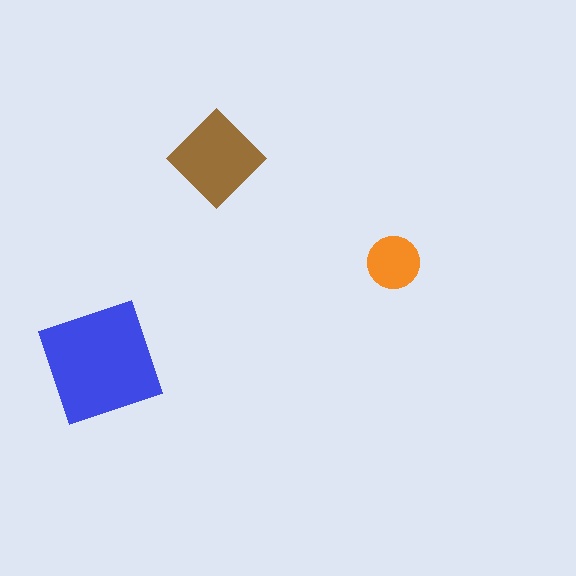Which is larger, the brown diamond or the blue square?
The blue square.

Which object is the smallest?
The orange circle.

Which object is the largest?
The blue square.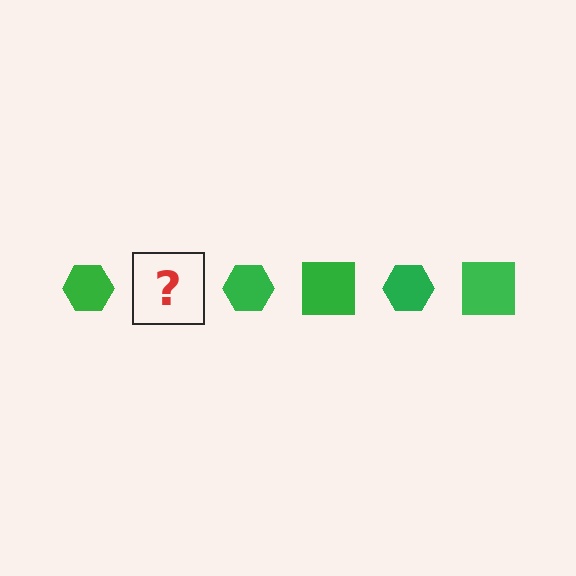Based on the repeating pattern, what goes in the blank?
The blank should be a green square.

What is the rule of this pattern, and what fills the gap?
The rule is that the pattern cycles through hexagon, square shapes in green. The gap should be filled with a green square.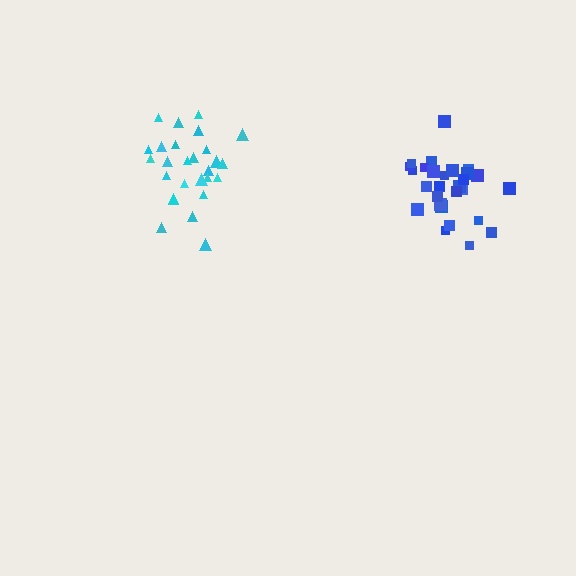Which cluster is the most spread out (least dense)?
Cyan.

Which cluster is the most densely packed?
Blue.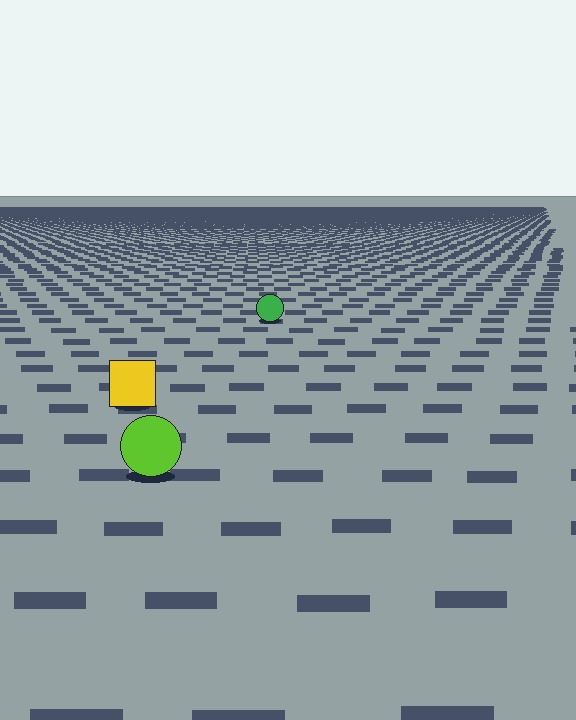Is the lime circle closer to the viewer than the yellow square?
Yes. The lime circle is closer — you can tell from the texture gradient: the ground texture is coarser near it.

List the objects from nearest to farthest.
From nearest to farthest: the lime circle, the yellow square, the green circle.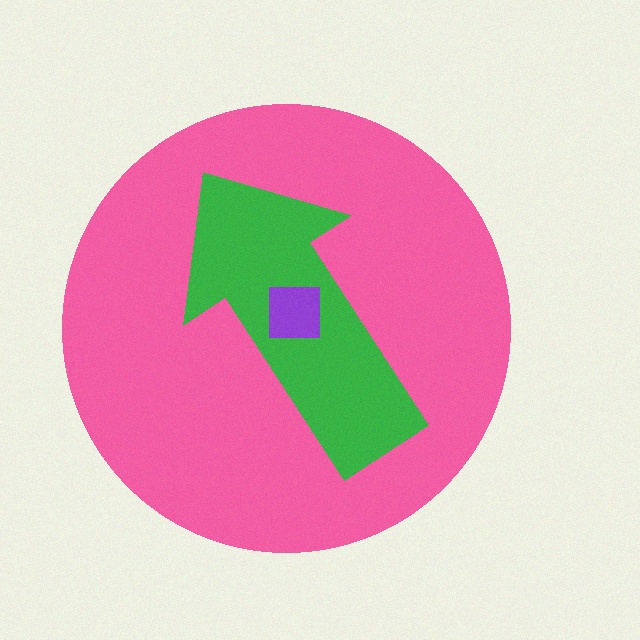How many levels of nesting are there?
3.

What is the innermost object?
The purple square.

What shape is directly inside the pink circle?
The green arrow.